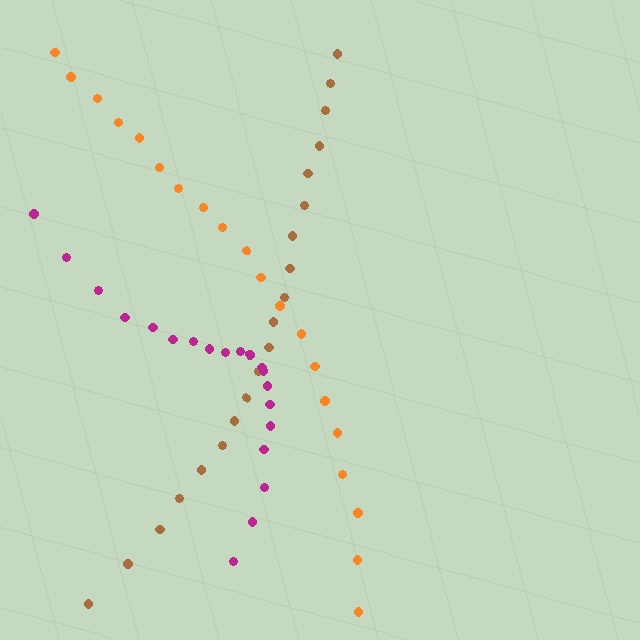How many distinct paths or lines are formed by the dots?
There are 3 distinct paths.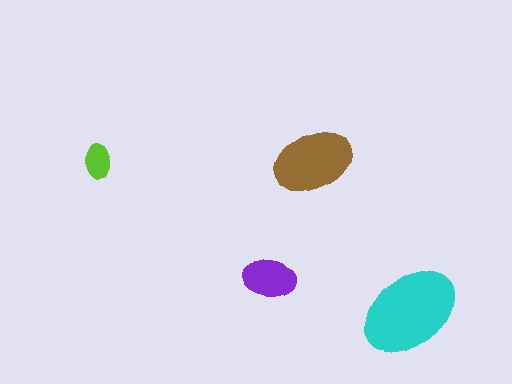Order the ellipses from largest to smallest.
the cyan one, the brown one, the purple one, the lime one.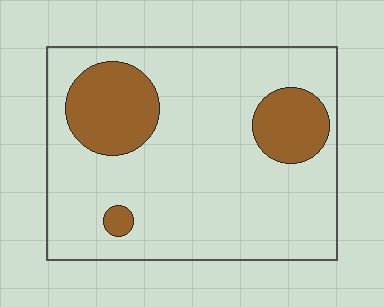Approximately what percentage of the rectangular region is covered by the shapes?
Approximately 20%.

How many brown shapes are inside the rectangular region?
3.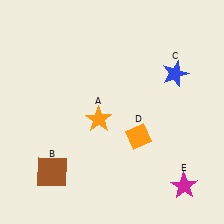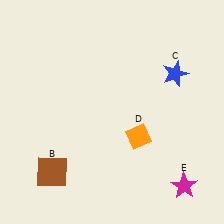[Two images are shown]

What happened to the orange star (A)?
The orange star (A) was removed in Image 2. It was in the bottom-left area of Image 1.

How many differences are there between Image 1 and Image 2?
There is 1 difference between the two images.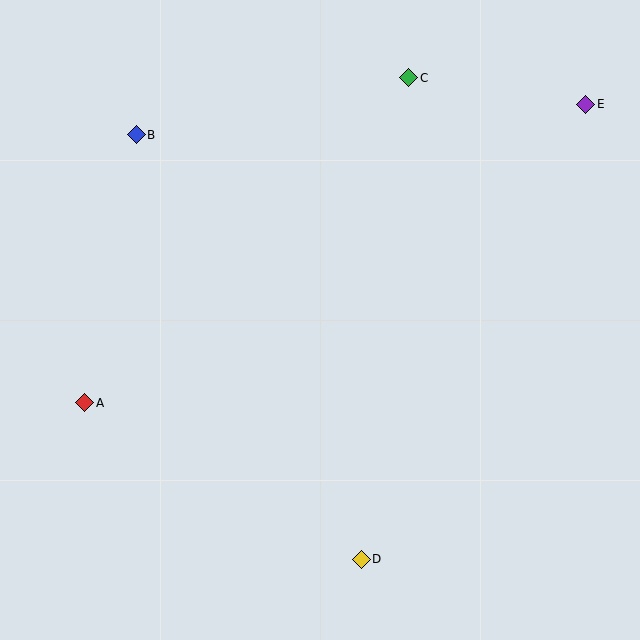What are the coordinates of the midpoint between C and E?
The midpoint between C and E is at (497, 91).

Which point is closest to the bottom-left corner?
Point A is closest to the bottom-left corner.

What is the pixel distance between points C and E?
The distance between C and E is 179 pixels.